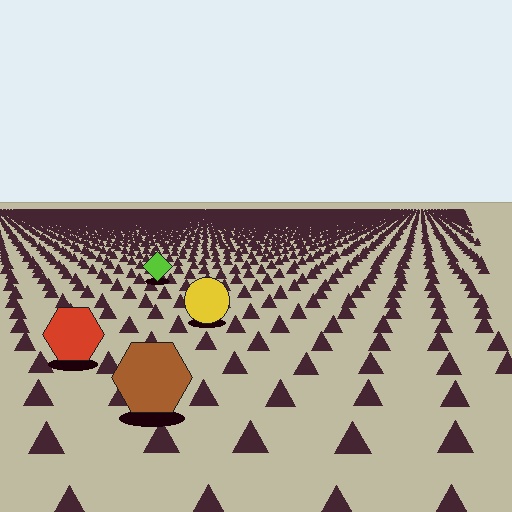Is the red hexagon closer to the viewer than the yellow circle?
Yes. The red hexagon is closer — you can tell from the texture gradient: the ground texture is coarser near it.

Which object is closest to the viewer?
The brown hexagon is closest. The texture marks near it are larger and more spread out.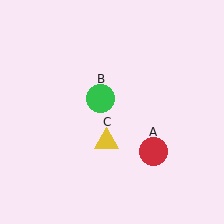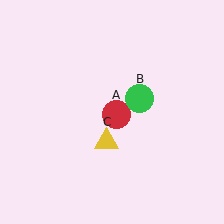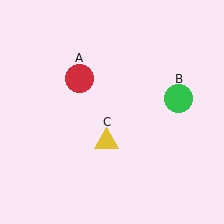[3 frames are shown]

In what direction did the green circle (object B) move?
The green circle (object B) moved right.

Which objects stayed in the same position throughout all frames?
Yellow triangle (object C) remained stationary.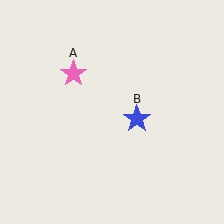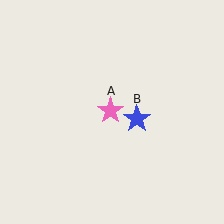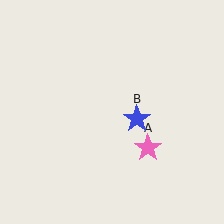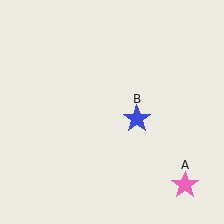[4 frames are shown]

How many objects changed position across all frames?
1 object changed position: pink star (object A).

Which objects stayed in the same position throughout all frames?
Blue star (object B) remained stationary.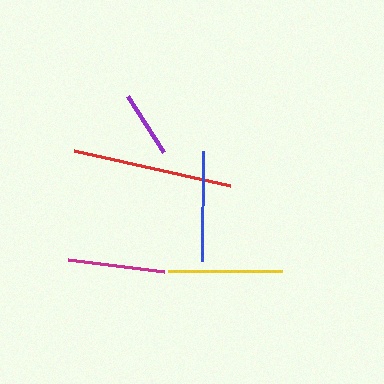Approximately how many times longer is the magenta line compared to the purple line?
The magenta line is approximately 1.4 times the length of the purple line.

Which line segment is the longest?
The red line is the longest at approximately 160 pixels.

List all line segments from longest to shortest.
From longest to shortest: red, yellow, blue, magenta, purple.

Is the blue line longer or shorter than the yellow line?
The yellow line is longer than the blue line.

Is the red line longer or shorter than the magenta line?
The red line is longer than the magenta line.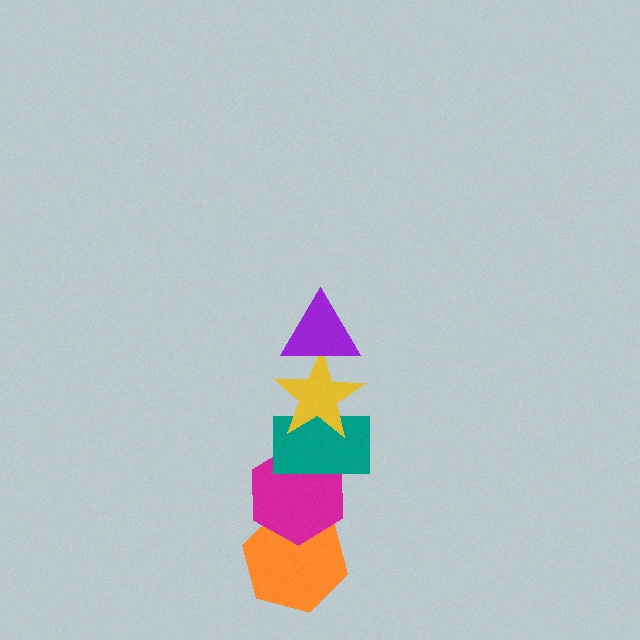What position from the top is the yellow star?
The yellow star is 2nd from the top.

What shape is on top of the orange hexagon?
The magenta hexagon is on top of the orange hexagon.